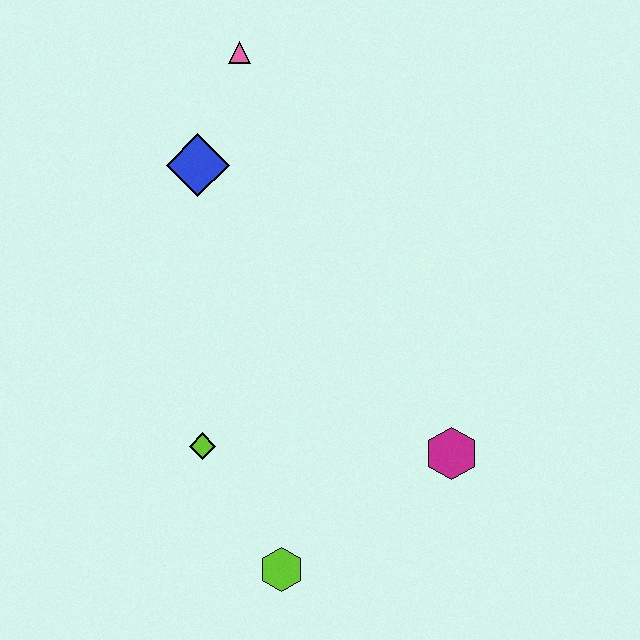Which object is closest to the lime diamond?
The lime hexagon is closest to the lime diamond.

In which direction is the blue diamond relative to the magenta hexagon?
The blue diamond is above the magenta hexagon.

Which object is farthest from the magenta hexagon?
The pink triangle is farthest from the magenta hexagon.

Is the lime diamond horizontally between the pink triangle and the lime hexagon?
No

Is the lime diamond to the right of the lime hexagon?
No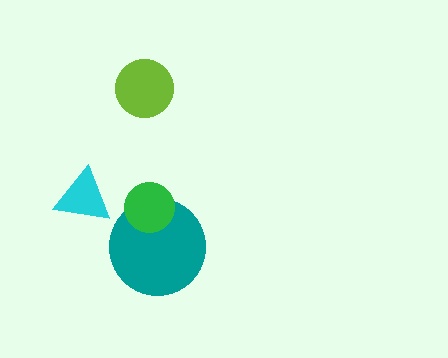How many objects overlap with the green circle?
1 object overlaps with the green circle.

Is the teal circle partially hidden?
Yes, it is partially covered by another shape.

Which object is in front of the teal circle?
The green circle is in front of the teal circle.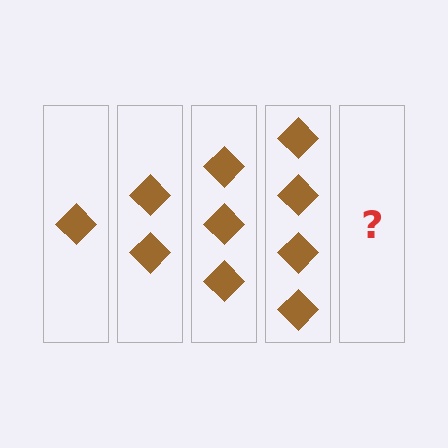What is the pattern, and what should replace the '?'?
The pattern is that each step adds one more diamond. The '?' should be 5 diamonds.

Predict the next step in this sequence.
The next step is 5 diamonds.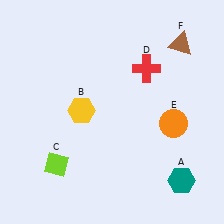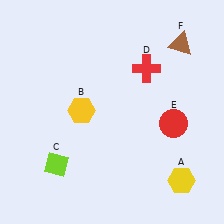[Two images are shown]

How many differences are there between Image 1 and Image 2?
There are 2 differences between the two images.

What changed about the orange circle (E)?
In Image 1, E is orange. In Image 2, it changed to red.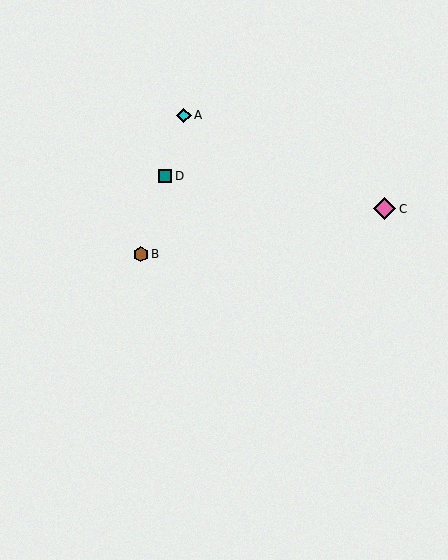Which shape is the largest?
The pink diamond (labeled C) is the largest.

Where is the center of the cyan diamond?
The center of the cyan diamond is at (184, 115).